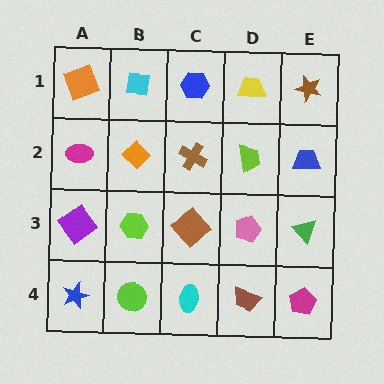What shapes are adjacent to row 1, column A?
A magenta ellipse (row 2, column A), a cyan square (row 1, column B).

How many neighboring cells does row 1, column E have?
2.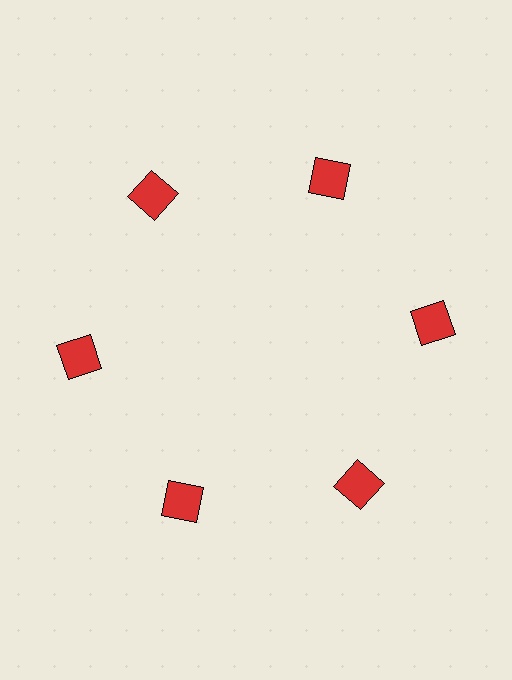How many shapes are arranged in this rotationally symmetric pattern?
There are 6 shapes, arranged in 6 groups of 1.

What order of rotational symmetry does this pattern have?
This pattern has 6-fold rotational symmetry.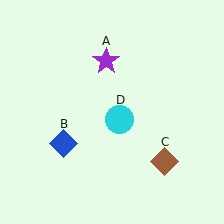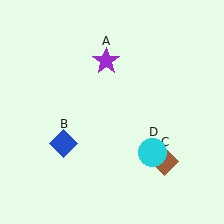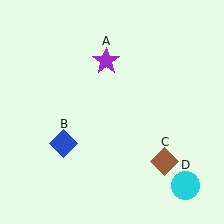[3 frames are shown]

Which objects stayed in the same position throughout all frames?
Purple star (object A) and blue diamond (object B) and brown diamond (object C) remained stationary.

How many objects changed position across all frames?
1 object changed position: cyan circle (object D).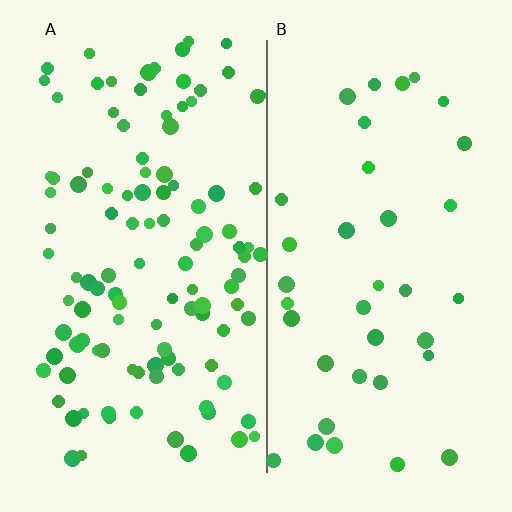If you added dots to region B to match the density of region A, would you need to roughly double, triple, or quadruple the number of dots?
Approximately triple.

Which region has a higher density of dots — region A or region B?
A (the left).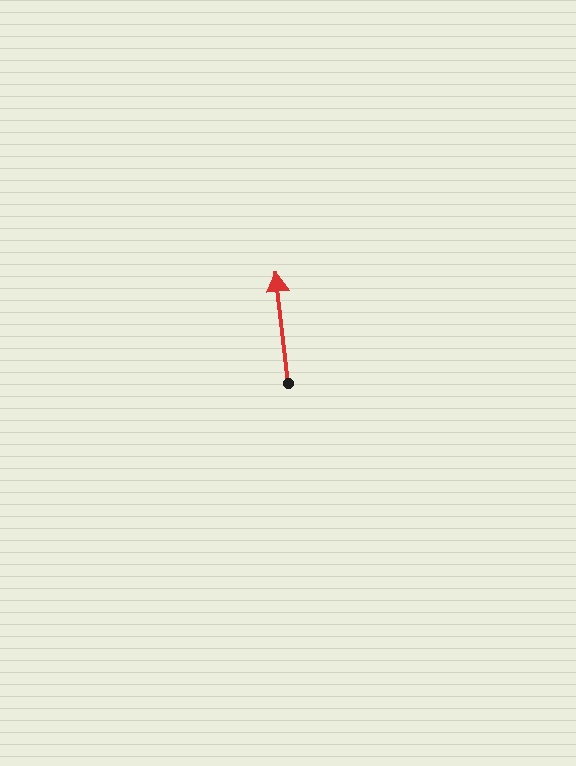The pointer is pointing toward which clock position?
Roughly 12 o'clock.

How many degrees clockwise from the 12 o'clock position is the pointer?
Approximately 354 degrees.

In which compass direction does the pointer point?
North.